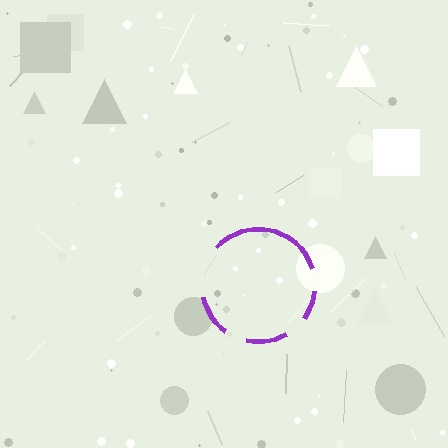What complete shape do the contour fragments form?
The contour fragments form a circle.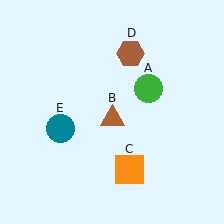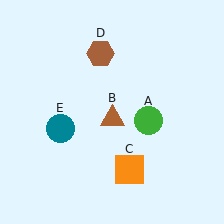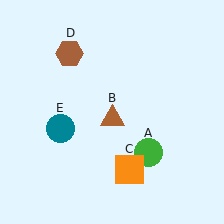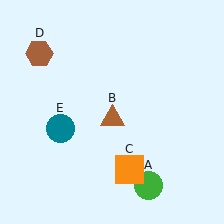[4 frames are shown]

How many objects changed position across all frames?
2 objects changed position: green circle (object A), brown hexagon (object D).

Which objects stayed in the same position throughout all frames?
Brown triangle (object B) and orange square (object C) and teal circle (object E) remained stationary.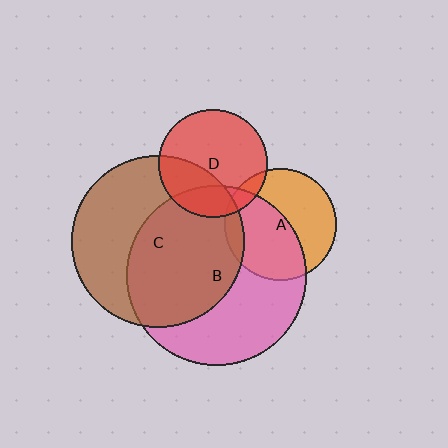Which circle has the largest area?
Circle B (pink).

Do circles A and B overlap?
Yes.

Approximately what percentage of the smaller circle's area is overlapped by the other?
Approximately 50%.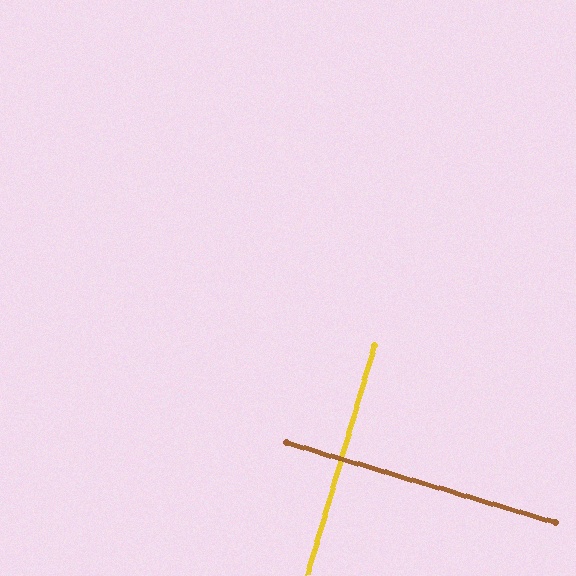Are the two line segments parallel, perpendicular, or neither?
Perpendicular — they meet at approximately 90°.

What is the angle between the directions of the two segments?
Approximately 90 degrees.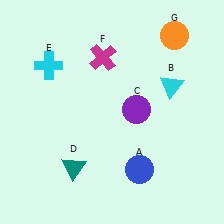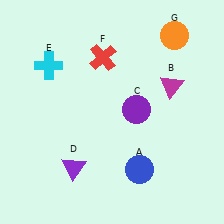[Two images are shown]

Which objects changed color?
B changed from cyan to magenta. D changed from teal to purple. F changed from magenta to red.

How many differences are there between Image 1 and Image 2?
There are 3 differences between the two images.